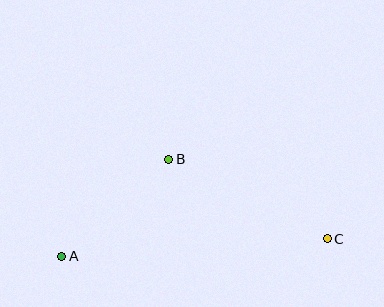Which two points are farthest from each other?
Points A and C are farthest from each other.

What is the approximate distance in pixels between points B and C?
The distance between B and C is approximately 178 pixels.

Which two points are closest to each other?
Points A and B are closest to each other.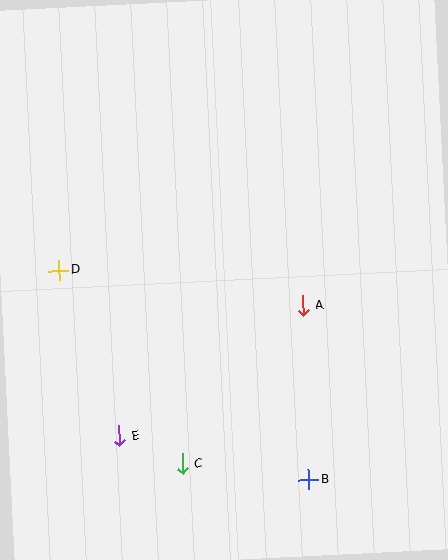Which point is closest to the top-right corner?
Point A is closest to the top-right corner.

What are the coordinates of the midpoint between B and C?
The midpoint between B and C is at (246, 472).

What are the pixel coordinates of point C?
Point C is at (182, 464).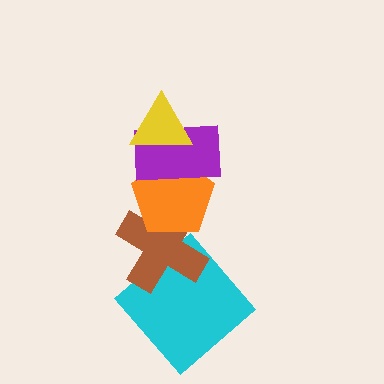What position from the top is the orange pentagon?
The orange pentagon is 3rd from the top.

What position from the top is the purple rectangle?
The purple rectangle is 2nd from the top.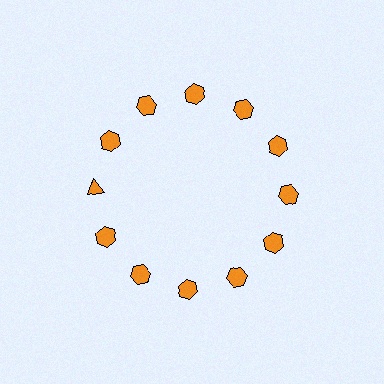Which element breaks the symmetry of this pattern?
The orange triangle at roughly the 9 o'clock position breaks the symmetry. All other shapes are orange hexagons.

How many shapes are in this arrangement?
There are 12 shapes arranged in a ring pattern.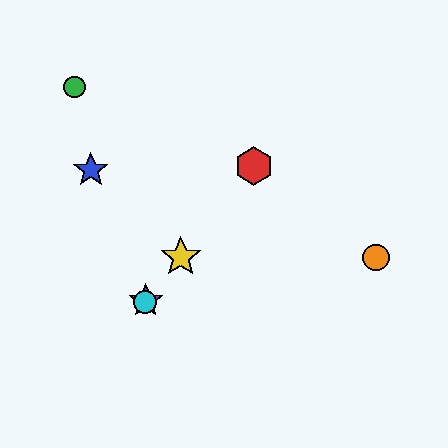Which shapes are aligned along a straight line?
The red hexagon, the yellow star, the purple star, the cyan circle are aligned along a straight line.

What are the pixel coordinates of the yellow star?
The yellow star is at (181, 257).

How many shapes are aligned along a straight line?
4 shapes (the red hexagon, the yellow star, the purple star, the cyan circle) are aligned along a straight line.